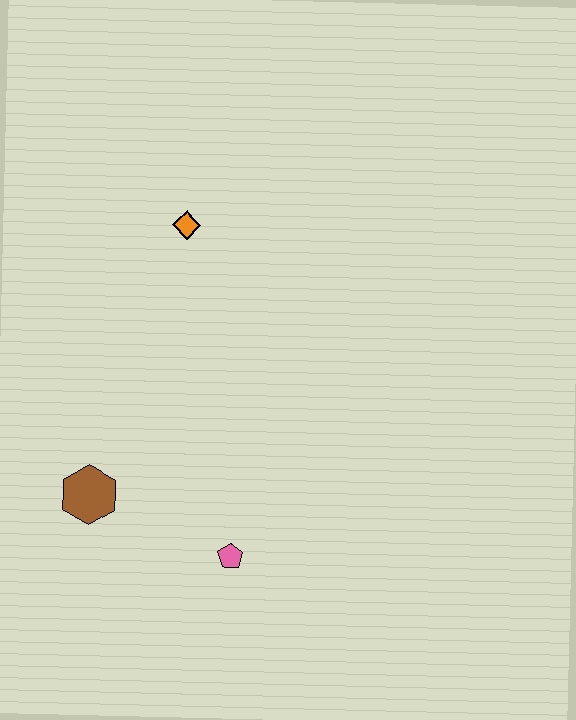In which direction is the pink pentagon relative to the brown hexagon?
The pink pentagon is to the right of the brown hexagon.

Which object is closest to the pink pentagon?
The brown hexagon is closest to the pink pentagon.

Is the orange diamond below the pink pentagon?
No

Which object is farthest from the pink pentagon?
The orange diamond is farthest from the pink pentagon.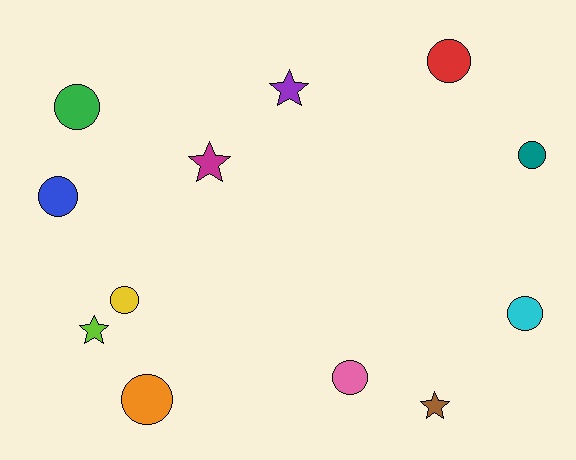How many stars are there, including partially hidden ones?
There are 4 stars.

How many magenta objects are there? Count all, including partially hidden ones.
There is 1 magenta object.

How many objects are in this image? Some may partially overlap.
There are 12 objects.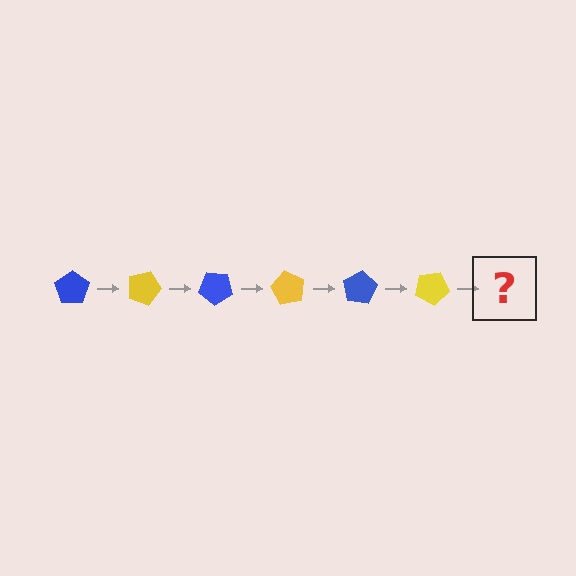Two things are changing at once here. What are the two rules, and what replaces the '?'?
The two rules are that it rotates 20 degrees each step and the color cycles through blue and yellow. The '?' should be a blue pentagon, rotated 120 degrees from the start.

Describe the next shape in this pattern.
It should be a blue pentagon, rotated 120 degrees from the start.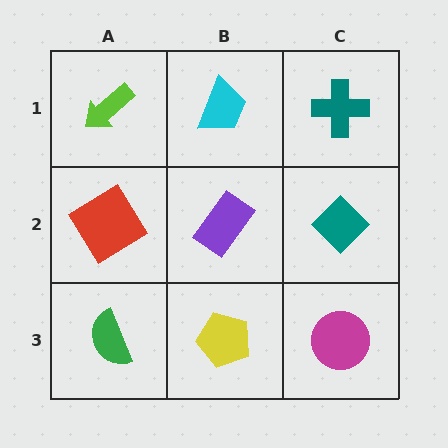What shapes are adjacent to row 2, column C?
A teal cross (row 1, column C), a magenta circle (row 3, column C), a purple rectangle (row 2, column B).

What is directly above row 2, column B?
A cyan trapezoid.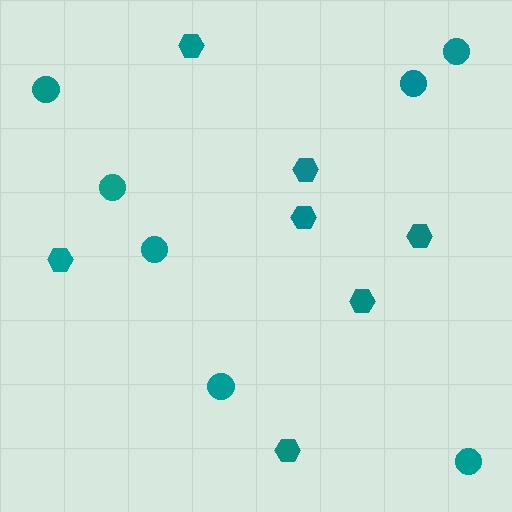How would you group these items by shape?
There are 2 groups: one group of circles (7) and one group of hexagons (7).